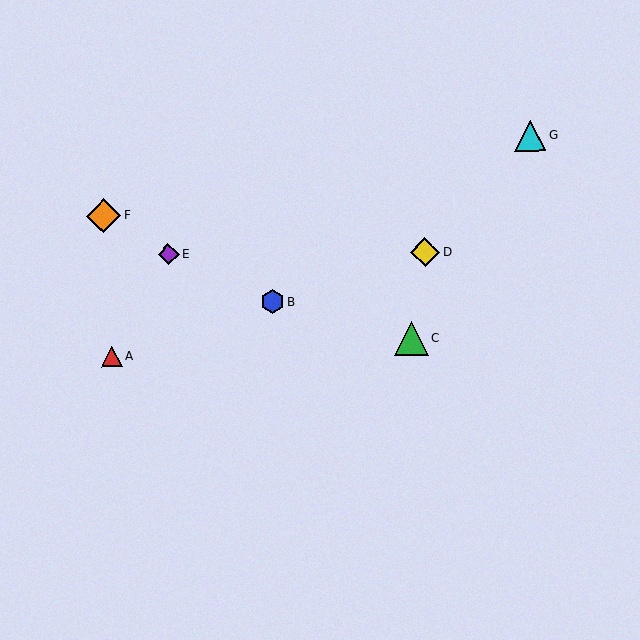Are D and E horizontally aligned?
Yes, both are at y≈252.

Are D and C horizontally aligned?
No, D is at y≈252 and C is at y≈339.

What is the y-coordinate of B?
Object B is at y≈302.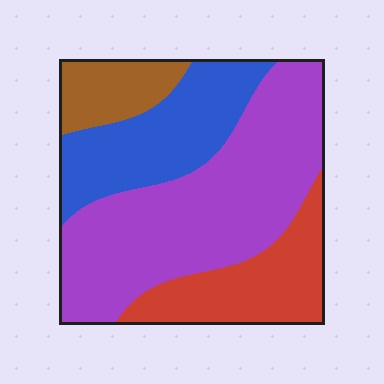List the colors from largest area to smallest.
From largest to smallest: purple, blue, red, brown.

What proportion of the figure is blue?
Blue covers about 25% of the figure.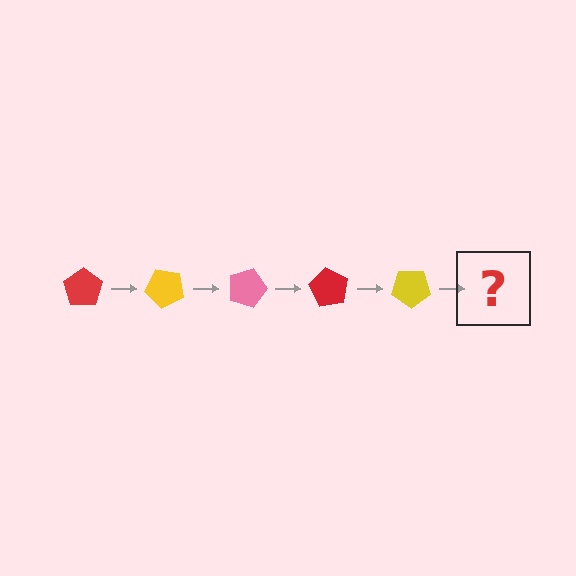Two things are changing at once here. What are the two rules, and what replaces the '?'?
The two rules are that it rotates 45 degrees each step and the color cycles through red, yellow, and pink. The '?' should be a pink pentagon, rotated 225 degrees from the start.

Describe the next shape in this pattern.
It should be a pink pentagon, rotated 225 degrees from the start.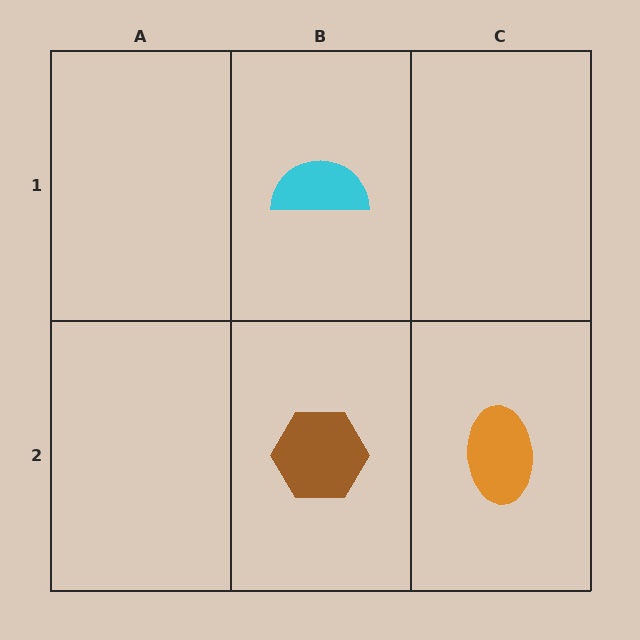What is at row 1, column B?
A cyan semicircle.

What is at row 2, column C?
An orange ellipse.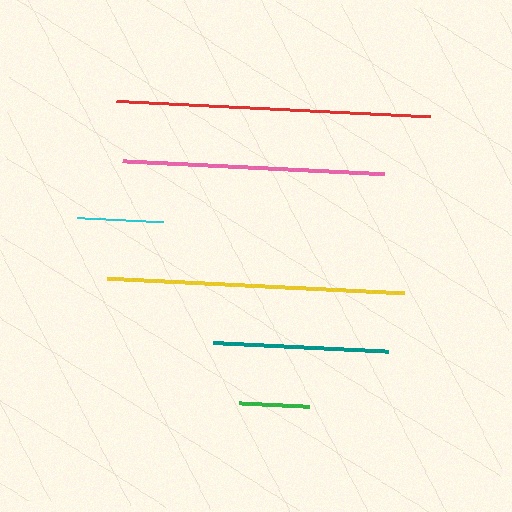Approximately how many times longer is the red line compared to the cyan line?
The red line is approximately 3.7 times the length of the cyan line.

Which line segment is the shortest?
The green line is the shortest at approximately 70 pixels.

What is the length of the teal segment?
The teal segment is approximately 177 pixels long.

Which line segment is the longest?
The red line is the longest at approximately 314 pixels.